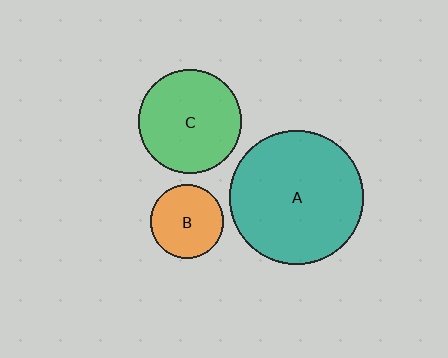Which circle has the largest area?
Circle A (teal).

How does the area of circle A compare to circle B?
Approximately 3.3 times.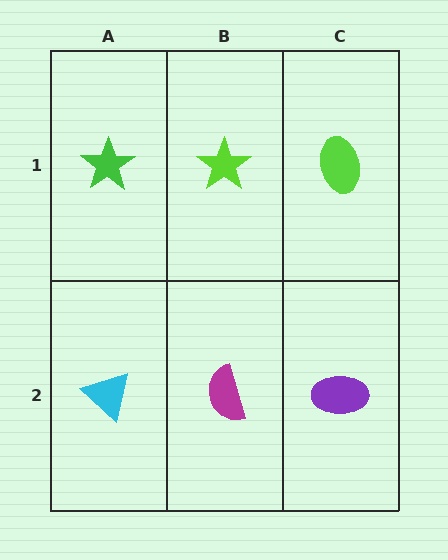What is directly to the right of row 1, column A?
A lime star.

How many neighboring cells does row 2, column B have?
3.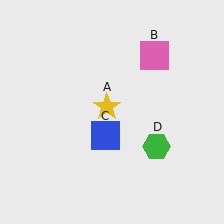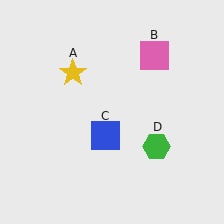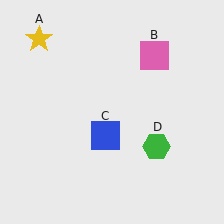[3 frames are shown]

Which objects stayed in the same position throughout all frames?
Pink square (object B) and blue square (object C) and green hexagon (object D) remained stationary.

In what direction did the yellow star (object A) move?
The yellow star (object A) moved up and to the left.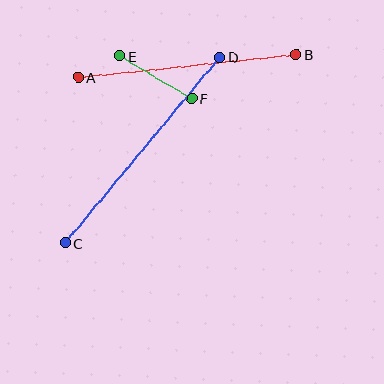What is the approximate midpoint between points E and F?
The midpoint is at approximately (156, 77) pixels.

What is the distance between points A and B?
The distance is approximately 219 pixels.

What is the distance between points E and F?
The distance is approximately 84 pixels.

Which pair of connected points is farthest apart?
Points C and D are farthest apart.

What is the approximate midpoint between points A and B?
The midpoint is at approximately (188, 66) pixels.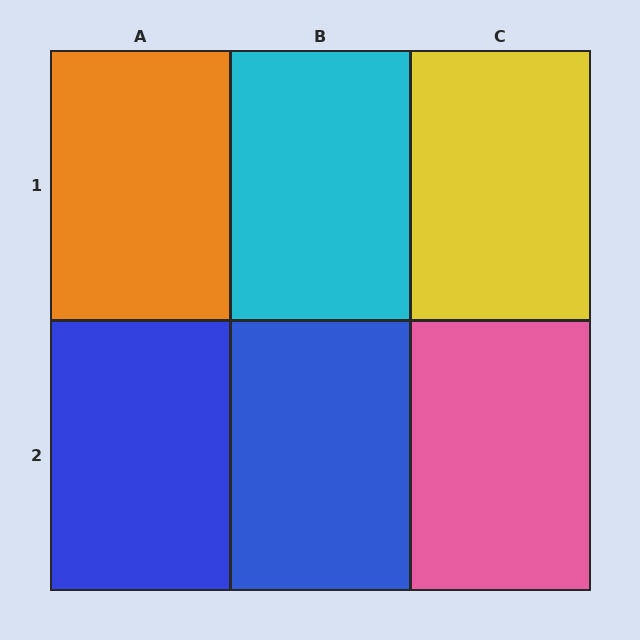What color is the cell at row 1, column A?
Orange.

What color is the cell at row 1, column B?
Cyan.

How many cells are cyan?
1 cell is cyan.